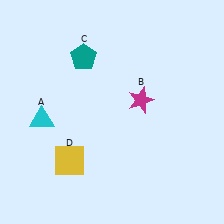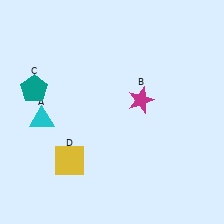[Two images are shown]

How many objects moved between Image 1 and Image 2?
1 object moved between the two images.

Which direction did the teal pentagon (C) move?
The teal pentagon (C) moved left.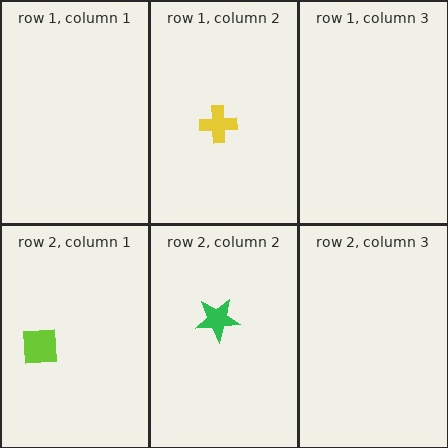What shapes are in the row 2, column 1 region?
The lime square.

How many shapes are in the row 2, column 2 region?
1.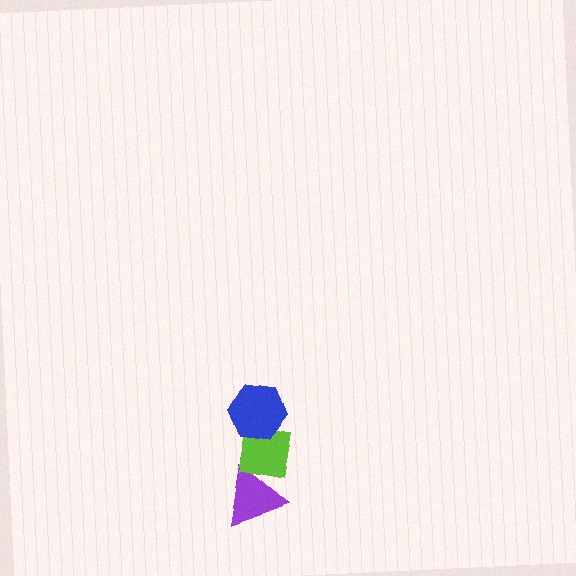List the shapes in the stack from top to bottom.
From top to bottom: the blue hexagon, the lime square, the purple triangle.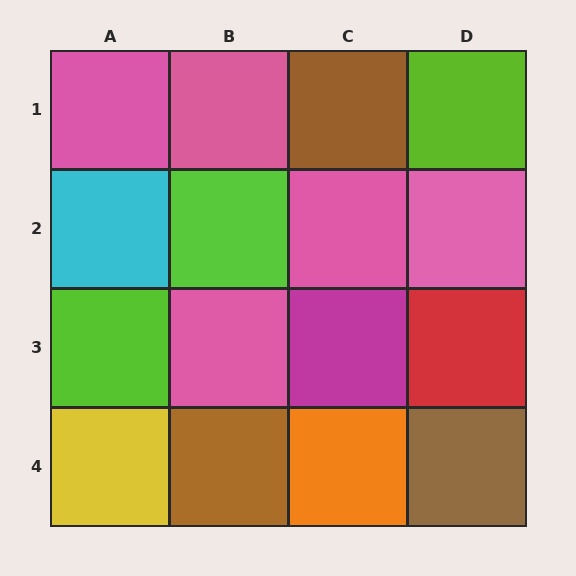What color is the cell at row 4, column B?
Brown.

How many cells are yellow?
1 cell is yellow.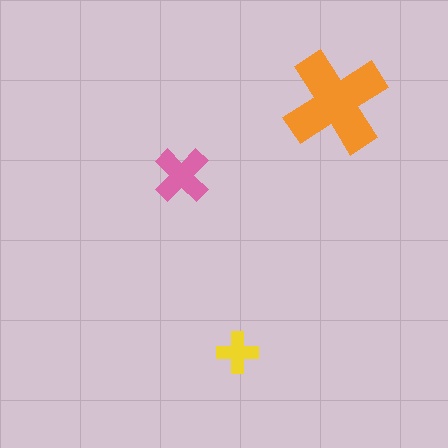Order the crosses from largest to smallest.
the orange one, the pink one, the yellow one.